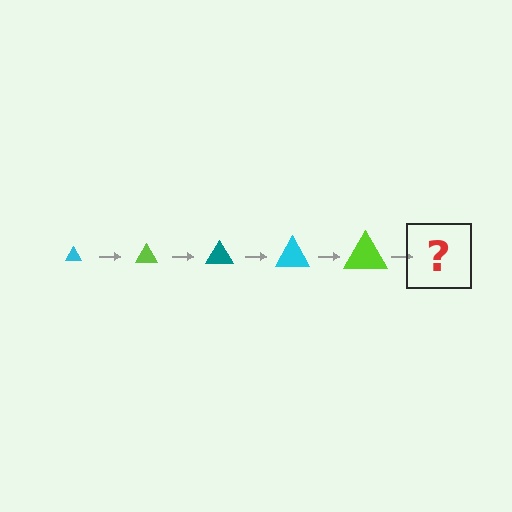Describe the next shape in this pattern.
It should be a teal triangle, larger than the previous one.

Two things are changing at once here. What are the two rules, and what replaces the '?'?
The two rules are that the triangle grows larger each step and the color cycles through cyan, lime, and teal. The '?' should be a teal triangle, larger than the previous one.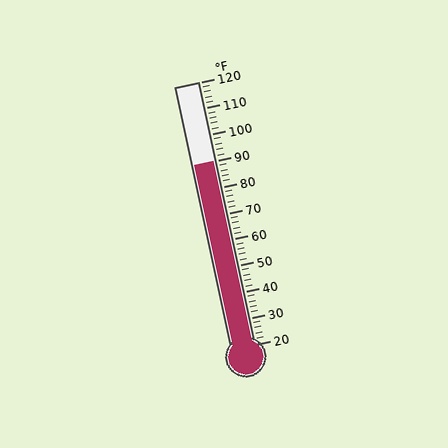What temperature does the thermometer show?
The thermometer shows approximately 90°F.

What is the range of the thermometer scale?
The thermometer scale ranges from 20°F to 120°F.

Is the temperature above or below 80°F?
The temperature is above 80°F.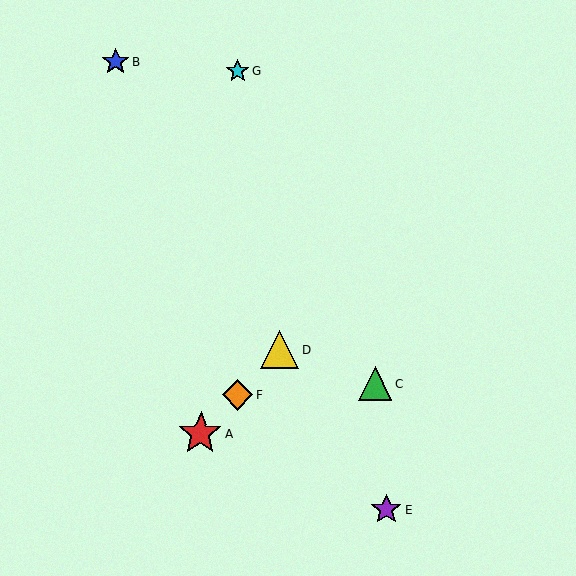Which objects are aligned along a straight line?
Objects A, D, F are aligned along a straight line.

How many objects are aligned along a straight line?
3 objects (A, D, F) are aligned along a straight line.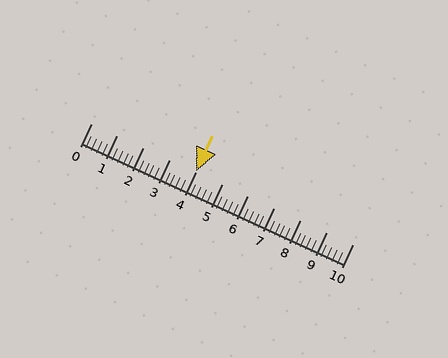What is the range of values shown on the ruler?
The ruler shows values from 0 to 10.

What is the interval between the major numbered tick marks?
The major tick marks are spaced 1 units apart.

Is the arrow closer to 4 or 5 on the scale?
The arrow is closer to 4.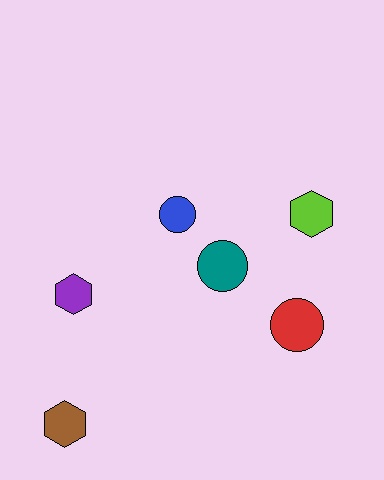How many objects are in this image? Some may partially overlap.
There are 6 objects.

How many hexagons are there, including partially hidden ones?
There are 3 hexagons.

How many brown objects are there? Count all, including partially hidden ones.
There is 1 brown object.